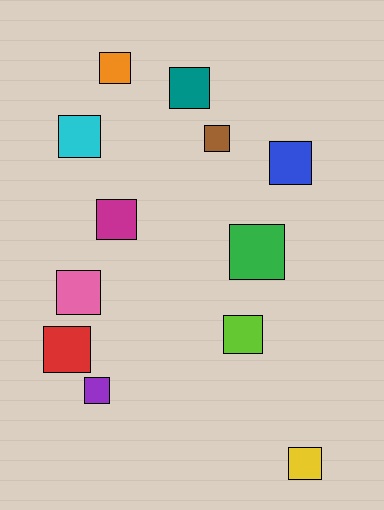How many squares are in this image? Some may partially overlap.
There are 12 squares.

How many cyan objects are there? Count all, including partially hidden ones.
There is 1 cyan object.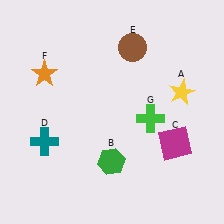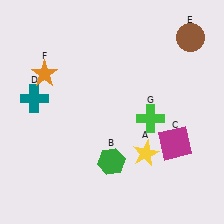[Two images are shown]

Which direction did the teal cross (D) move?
The teal cross (D) moved up.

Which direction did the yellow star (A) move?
The yellow star (A) moved down.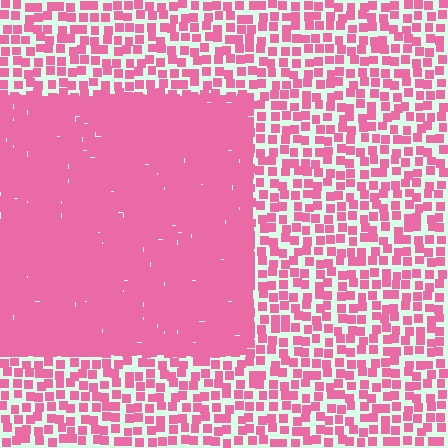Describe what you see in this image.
The image contains small pink elements arranged at two different densities. A rectangle-shaped region is visible where the elements are more densely packed than the surrounding area.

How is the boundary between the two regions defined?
The boundary is defined by a change in element density (approximately 2.7x ratio). All elements are the same color, size, and shape.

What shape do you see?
I see a rectangle.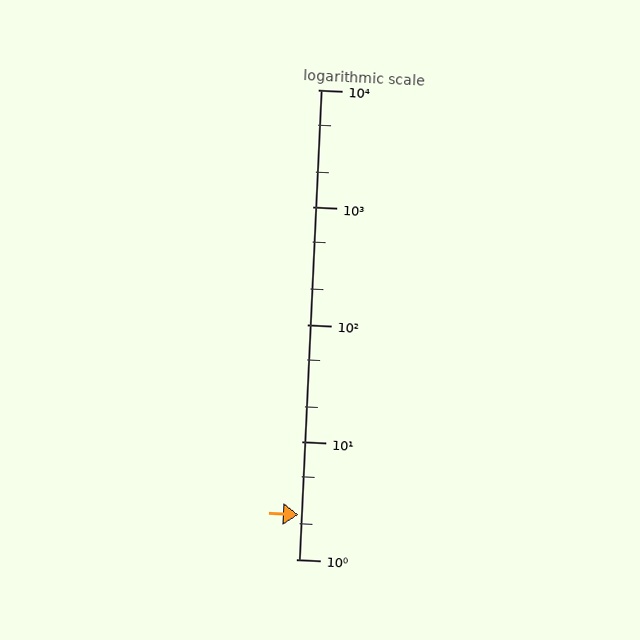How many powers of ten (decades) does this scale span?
The scale spans 4 decades, from 1 to 10000.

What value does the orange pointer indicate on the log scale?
The pointer indicates approximately 2.4.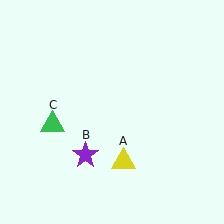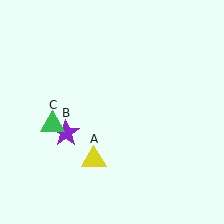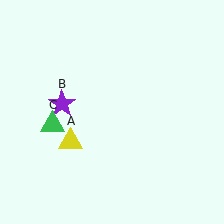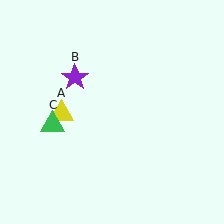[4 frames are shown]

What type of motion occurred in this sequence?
The yellow triangle (object A), purple star (object B) rotated clockwise around the center of the scene.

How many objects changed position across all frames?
2 objects changed position: yellow triangle (object A), purple star (object B).